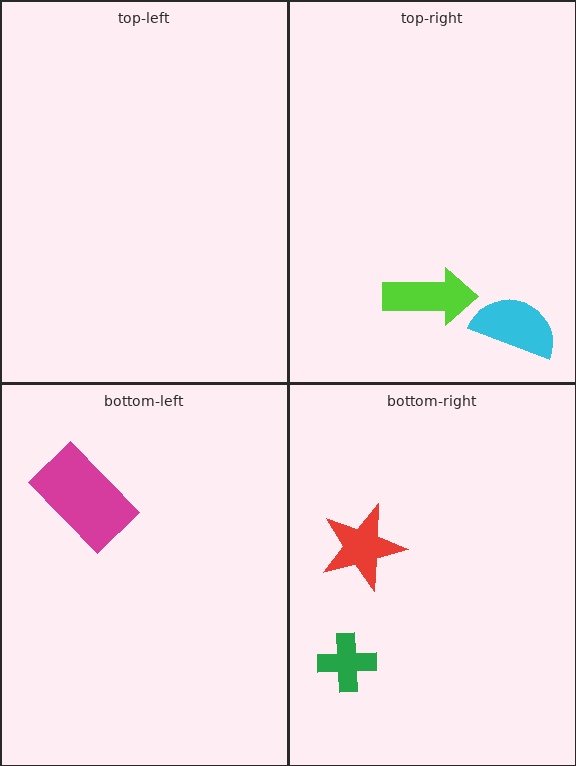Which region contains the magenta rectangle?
The bottom-left region.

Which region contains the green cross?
The bottom-right region.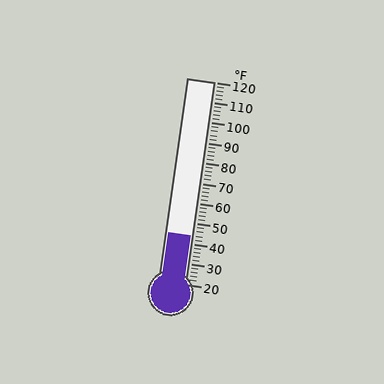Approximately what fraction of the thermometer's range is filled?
The thermometer is filled to approximately 25% of its range.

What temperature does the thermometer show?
The thermometer shows approximately 44°F.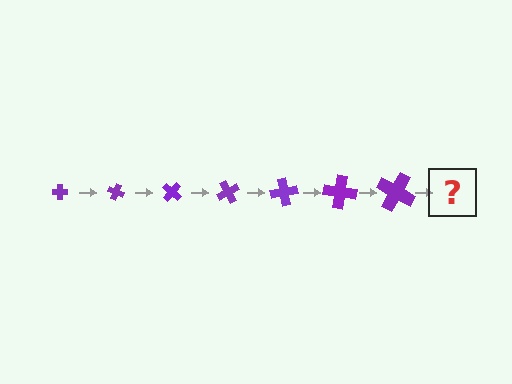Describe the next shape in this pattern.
It should be a cross, larger than the previous one and rotated 140 degrees from the start.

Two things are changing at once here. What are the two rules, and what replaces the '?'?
The two rules are that the cross grows larger each step and it rotates 20 degrees each step. The '?' should be a cross, larger than the previous one and rotated 140 degrees from the start.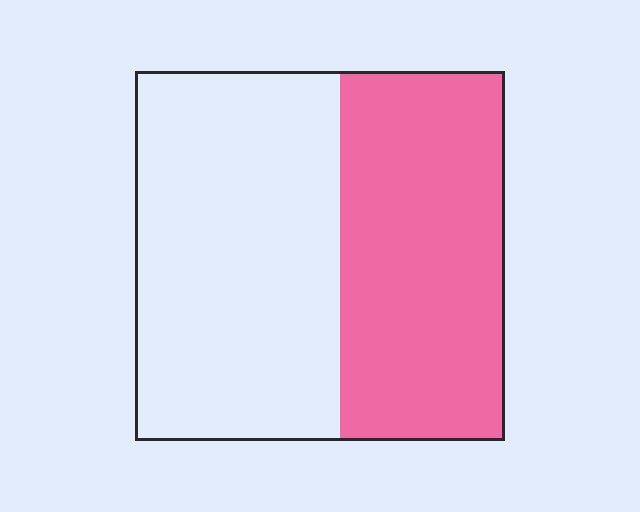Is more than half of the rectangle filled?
No.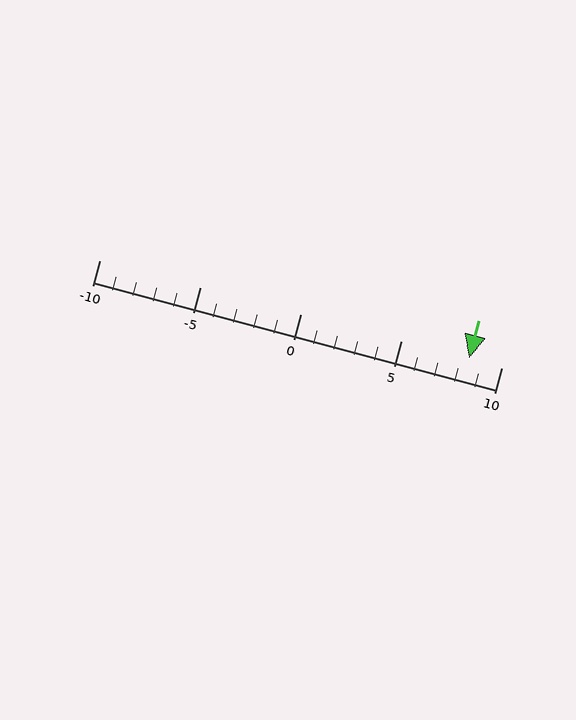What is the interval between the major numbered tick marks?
The major tick marks are spaced 5 units apart.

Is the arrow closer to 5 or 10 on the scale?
The arrow is closer to 10.